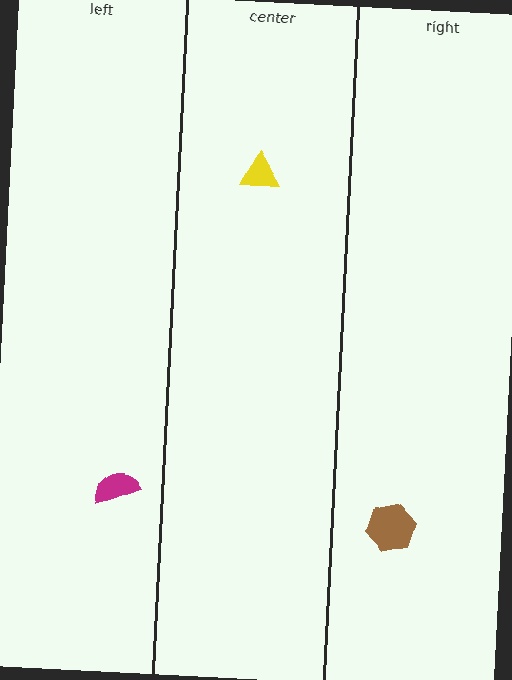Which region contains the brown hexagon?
The right region.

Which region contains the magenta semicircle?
The left region.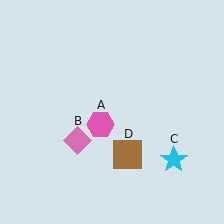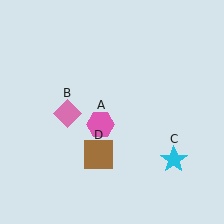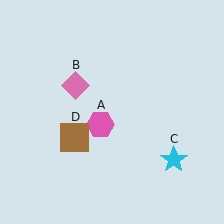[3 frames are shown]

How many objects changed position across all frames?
2 objects changed position: pink diamond (object B), brown square (object D).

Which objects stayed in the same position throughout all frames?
Pink hexagon (object A) and cyan star (object C) remained stationary.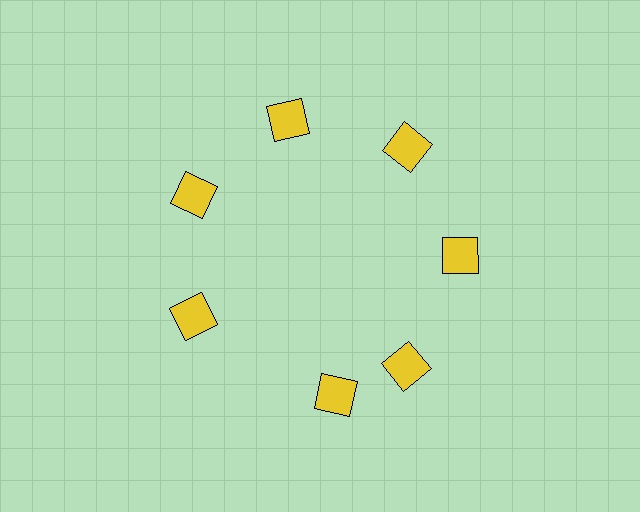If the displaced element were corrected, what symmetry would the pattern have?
It would have 7-fold rotational symmetry — the pattern would map onto itself every 51 degrees.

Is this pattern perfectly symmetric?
No. The 7 yellow squares are arranged in a ring, but one element near the 6 o'clock position is rotated out of alignment along the ring, breaking the 7-fold rotational symmetry.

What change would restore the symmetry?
The symmetry would be restored by rotating it back into even spacing with its neighbors so that all 7 squares sit at equal angles and equal distance from the center.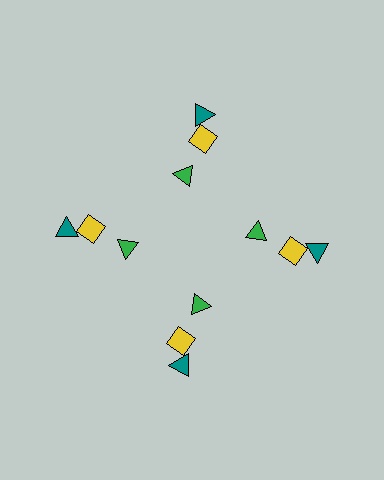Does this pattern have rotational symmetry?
Yes, this pattern has 4-fold rotational symmetry. It looks the same after rotating 90 degrees around the center.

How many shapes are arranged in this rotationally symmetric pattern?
There are 12 shapes, arranged in 4 groups of 3.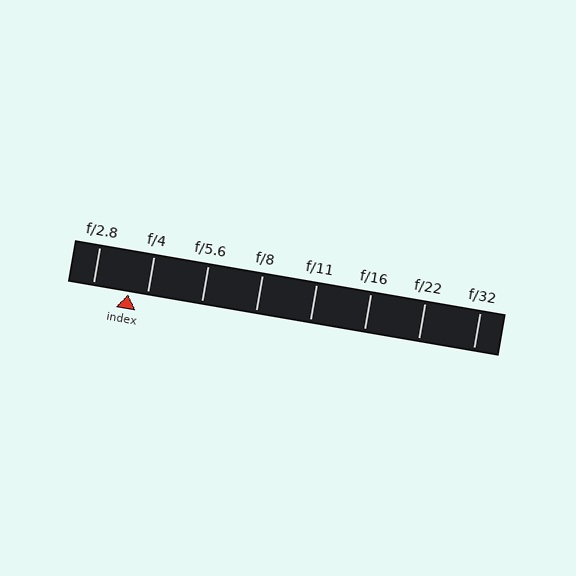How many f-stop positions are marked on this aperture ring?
There are 8 f-stop positions marked.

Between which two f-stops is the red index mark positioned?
The index mark is between f/2.8 and f/4.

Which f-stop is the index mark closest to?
The index mark is closest to f/4.